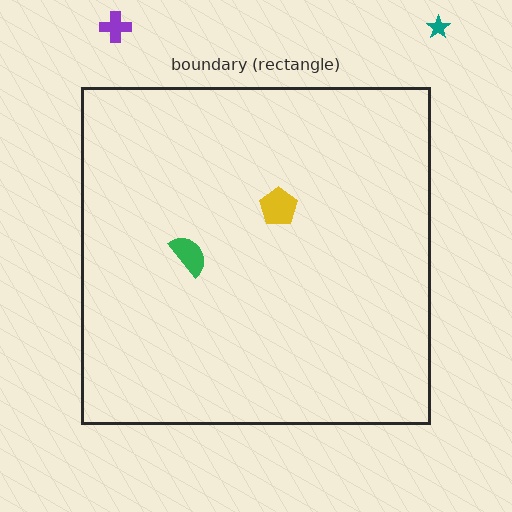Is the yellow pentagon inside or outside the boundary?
Inside.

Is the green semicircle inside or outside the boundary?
Inside.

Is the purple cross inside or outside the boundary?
Outside.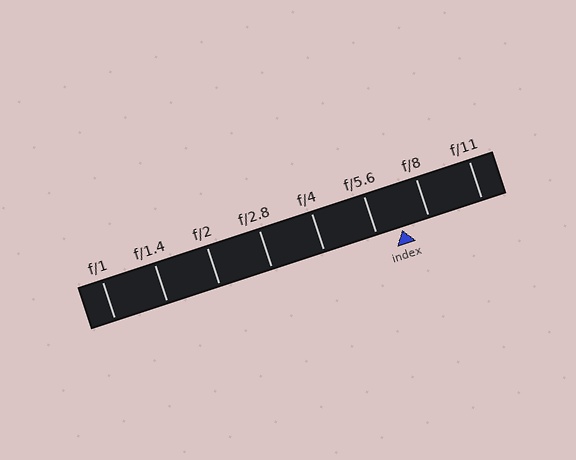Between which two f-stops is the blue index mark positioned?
The index mark is between f/5.6 and f/8.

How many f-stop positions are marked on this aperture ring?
There are 8 f-stop positions marked.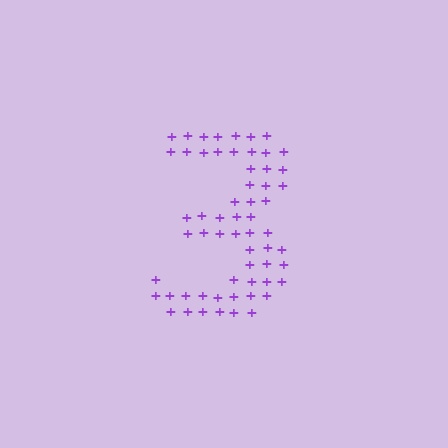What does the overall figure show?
The overall figure shows the digit 3.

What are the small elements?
The small elements are plus signs.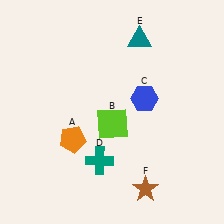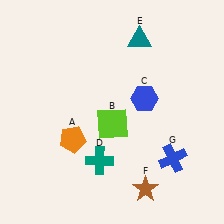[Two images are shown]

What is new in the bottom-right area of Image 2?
A blue cross (G) was added in the bottom-right area of Image 2.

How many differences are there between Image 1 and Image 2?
There is 1 difference between the two images.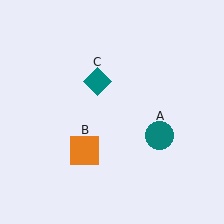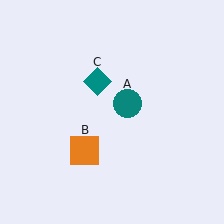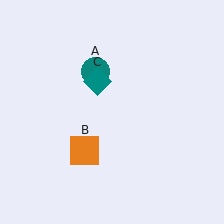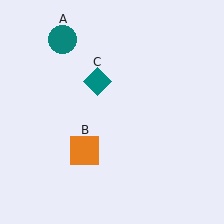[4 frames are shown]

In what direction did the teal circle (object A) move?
The teal circle (object A) moved up and to the left.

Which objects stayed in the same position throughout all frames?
Orange square (object B) and teal diamond (object C) remained stationary.